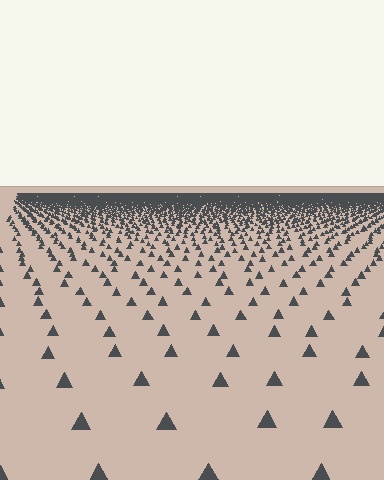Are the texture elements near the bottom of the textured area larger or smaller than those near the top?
Larger. Near the bottom, elements are closer to the viewer and appear at a bigger on-screen size.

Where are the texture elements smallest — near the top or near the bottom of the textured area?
Near the top.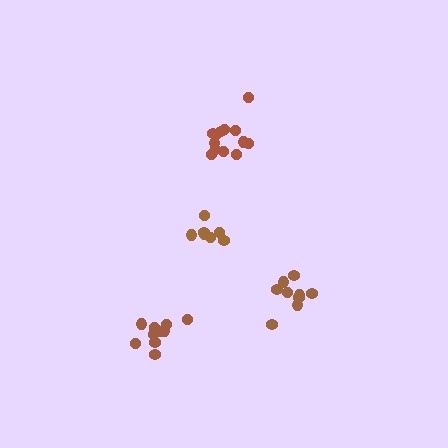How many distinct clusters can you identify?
There are 4 distinct clusters.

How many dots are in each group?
Group 1: 9 dots, Group 2: 13 dots, Group 3: 7 dots, Group 4: 11 dots (40 total).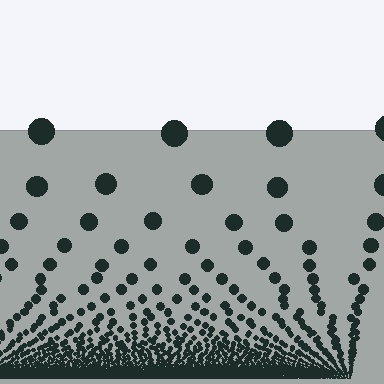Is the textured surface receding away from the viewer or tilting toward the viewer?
The surface appears to tilt toward the viewer. Texture elements get larger and sparser toward the top.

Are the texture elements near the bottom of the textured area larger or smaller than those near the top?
Smaller. The gradient is inverted — elements near the bottom are smaller and denser.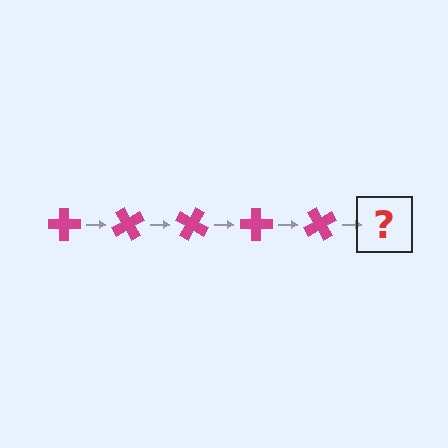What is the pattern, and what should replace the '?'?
The pattern is that the cross rotates 60 degrees each step. The '?' should be a magenta cross rotated 300 degrees.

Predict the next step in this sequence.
The next step is a magenta cross rotated 300 degrees.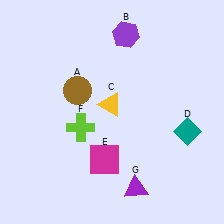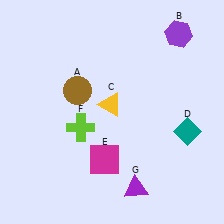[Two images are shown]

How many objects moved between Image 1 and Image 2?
1 object moved between the two images.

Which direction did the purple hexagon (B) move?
The purple hexagon (B) moved right.